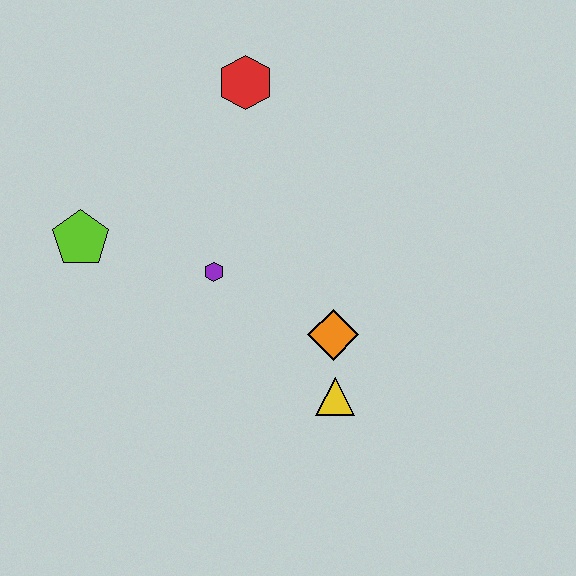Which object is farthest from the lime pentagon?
The yellow triangle is farthest from the lime pentagon.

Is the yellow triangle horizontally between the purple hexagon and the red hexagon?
No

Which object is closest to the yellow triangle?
The orange diamond is closest to the yellow triangle.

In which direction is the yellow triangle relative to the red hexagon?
The yellow triangle is below the red hexagon.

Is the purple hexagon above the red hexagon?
No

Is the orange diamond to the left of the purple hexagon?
No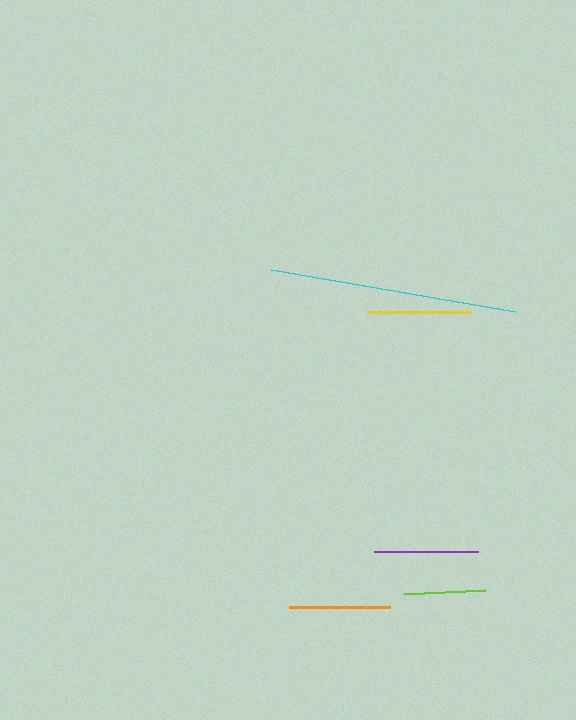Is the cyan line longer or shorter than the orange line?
The cyan line is longer than the orange line.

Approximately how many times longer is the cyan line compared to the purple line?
The cyan line is approximately 2.4 times the length of the purple line.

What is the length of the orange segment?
The orange segment is approximately 101 pixels long.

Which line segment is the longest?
The cyan line is the longest at approximately 247 pixels.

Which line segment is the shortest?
The lime line is the shortest at approximately 81 pixels.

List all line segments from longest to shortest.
From longest to shortest: cyan, yellow, purple, orange, lime.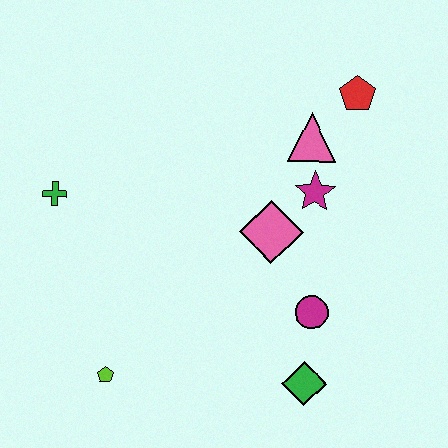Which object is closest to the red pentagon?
The pink triangle is closest to the red pentagon.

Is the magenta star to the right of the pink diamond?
Yes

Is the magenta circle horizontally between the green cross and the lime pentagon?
No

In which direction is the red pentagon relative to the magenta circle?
The red pentagon is above the magenta circle.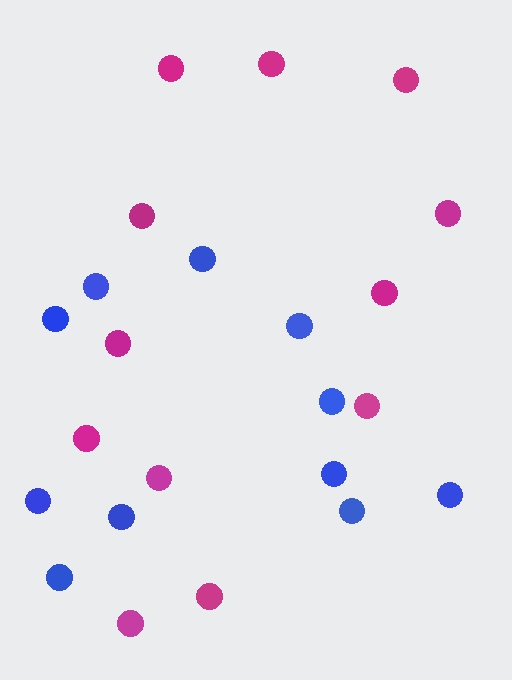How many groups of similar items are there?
There are 2 groups: one group of magenta circles (12) and one group of blue circles (11).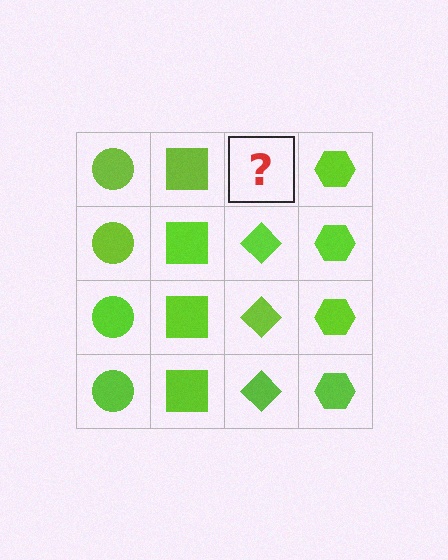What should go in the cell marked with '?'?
The missing cell should contain a lime diamond.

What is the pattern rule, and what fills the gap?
The rule is that each column has a consistent shape. The gap should be filled with a lime diamond.